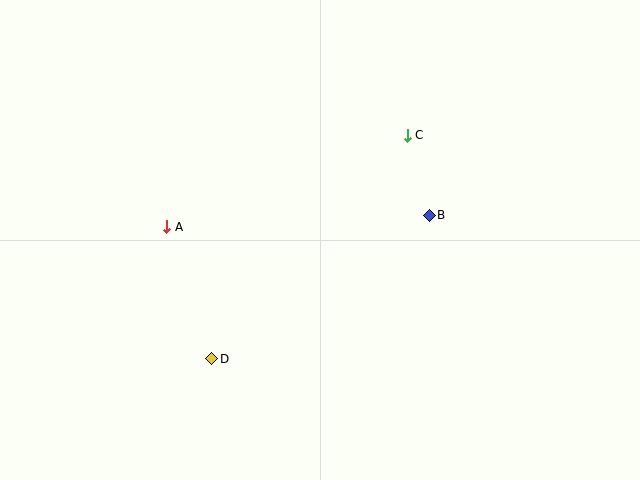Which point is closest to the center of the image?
Point B at (429, 215) is closest to the center.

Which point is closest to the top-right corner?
Point C is closest to the top-right corner.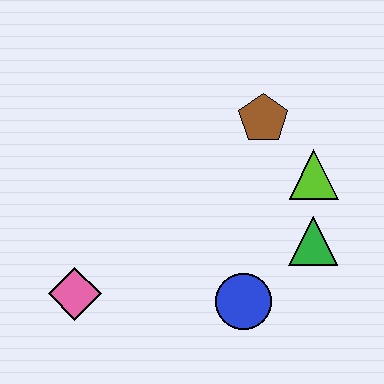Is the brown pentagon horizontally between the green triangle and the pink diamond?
Yes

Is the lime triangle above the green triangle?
Yes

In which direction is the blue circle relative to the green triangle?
The blue circle is to the left of the green triangle.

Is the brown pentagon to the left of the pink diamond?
No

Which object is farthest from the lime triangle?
The pink diamond is farthest from the lime triangle.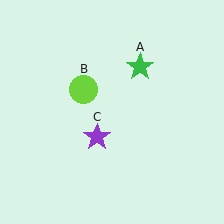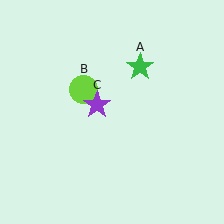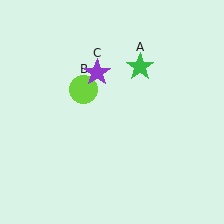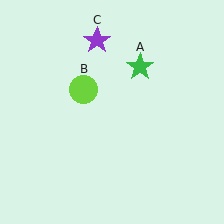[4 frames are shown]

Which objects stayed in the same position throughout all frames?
Green star (object A) and lime circle (object B) remained stationary.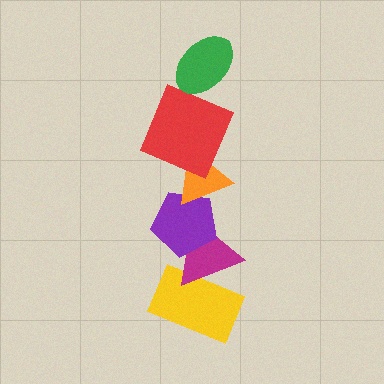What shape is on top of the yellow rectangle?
The magenta triangle is on top of the yellow rectangle.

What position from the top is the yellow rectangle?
The yellow rectangle is 6th from the top.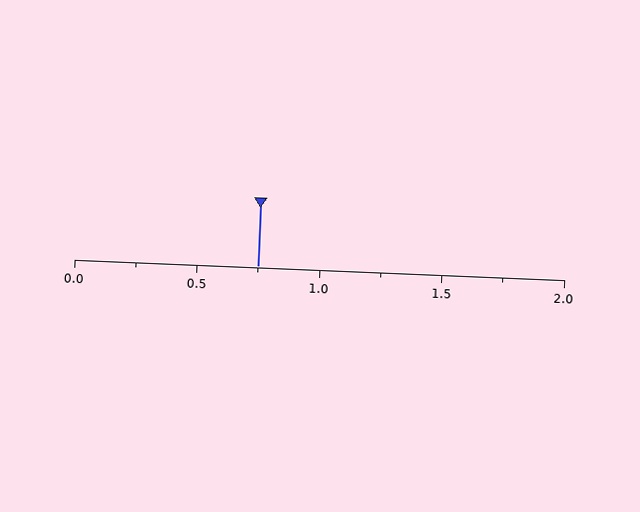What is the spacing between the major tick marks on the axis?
The major ticks are spaced 0.5 apart.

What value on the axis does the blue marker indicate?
The marker indicates approximately 0.75.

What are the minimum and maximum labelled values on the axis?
The axis runs from 0.0 to 2.0.